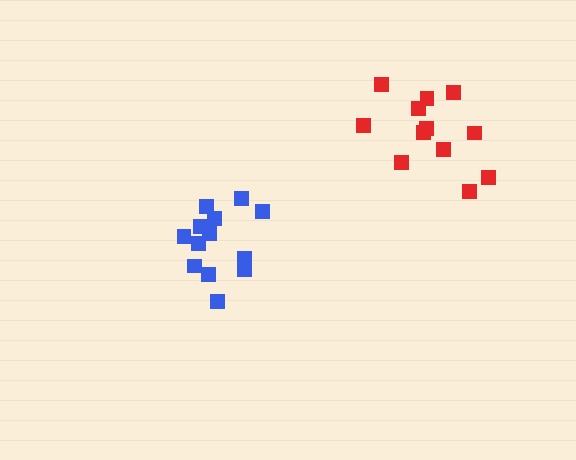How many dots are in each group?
Group 1: 13 dots, Group 2: 12 dots (25 total).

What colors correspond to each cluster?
The clusters are colored: blue, red.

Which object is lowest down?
The blue cluster is bottommost.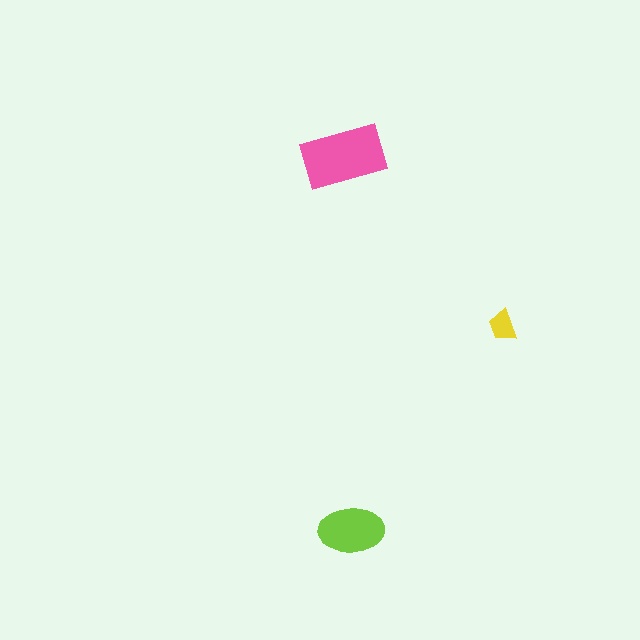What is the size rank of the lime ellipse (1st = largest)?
2nd.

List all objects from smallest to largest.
The yellow trapezoid, the lime ellipse, the pink rectangle.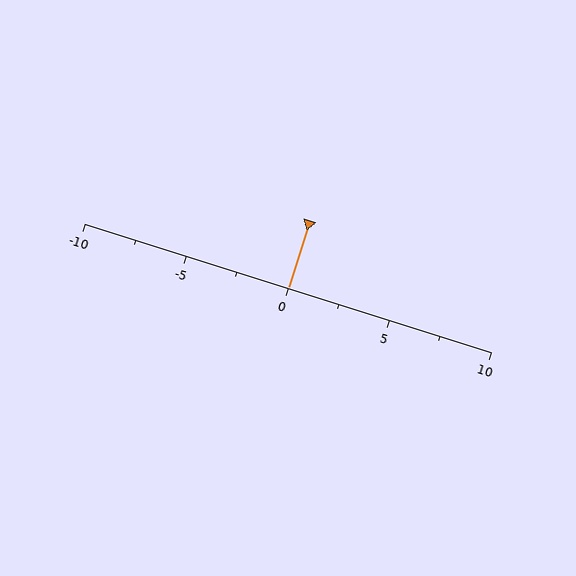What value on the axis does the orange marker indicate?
The marker indicates approximately 0.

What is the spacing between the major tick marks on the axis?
The major ticks are spaced 5 apart.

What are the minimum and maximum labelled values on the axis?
The axis runs from -10 to 10.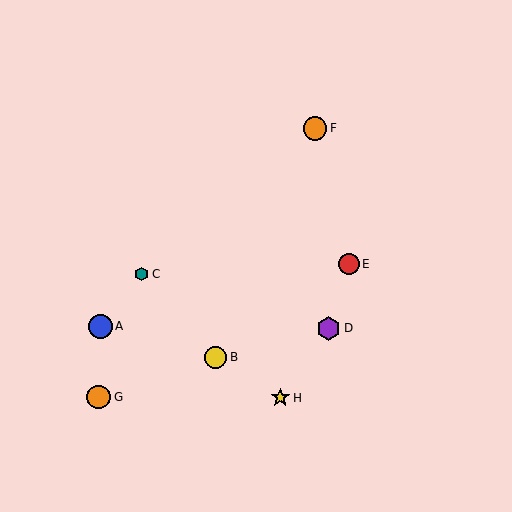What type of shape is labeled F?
Shape F is an orange circle.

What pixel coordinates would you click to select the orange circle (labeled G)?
Click at (99, 397) to select the orange circle G.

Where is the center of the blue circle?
The center of the blue circle is at (100, 326).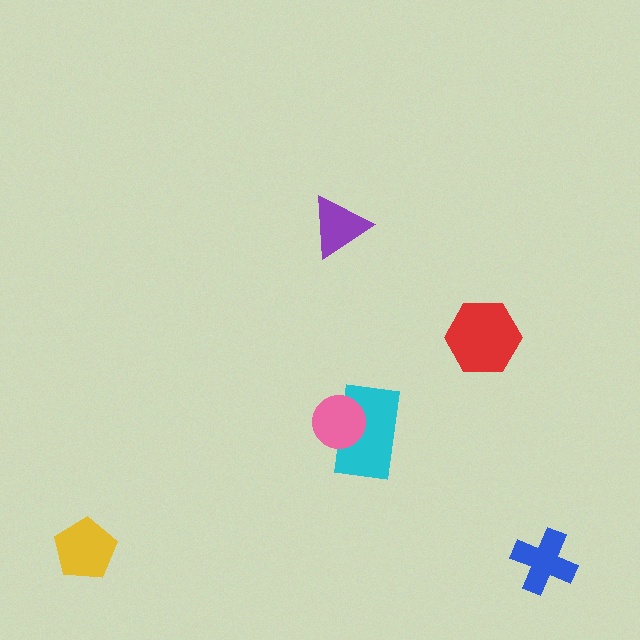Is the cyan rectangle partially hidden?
Yes, it is partially covered by another shape.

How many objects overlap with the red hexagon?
0 objects overlap with the red hexagon.